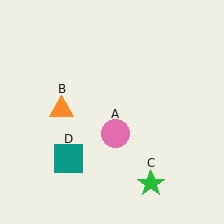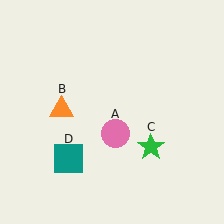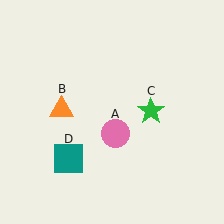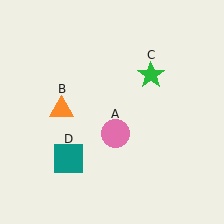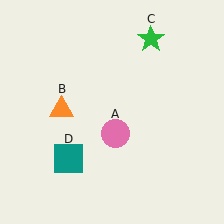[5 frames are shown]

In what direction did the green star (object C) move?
The green star (object C) moved up.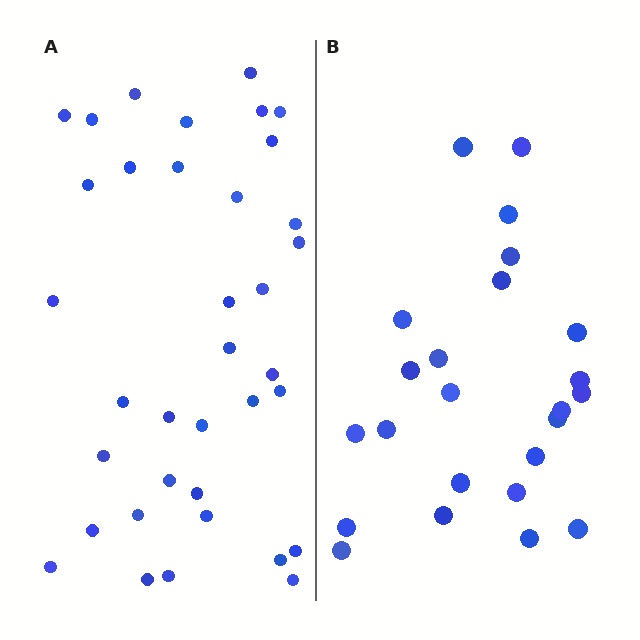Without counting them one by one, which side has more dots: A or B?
Region A (the left region) has more dots.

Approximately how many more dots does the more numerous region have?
Region A has roughly 12 or so more dots than region B.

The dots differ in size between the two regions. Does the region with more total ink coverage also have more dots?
No. Region B has more total ink coverage because its dots are larger, but region A actually contains more individual dots. Total area can be misleading — the number of items is what matters here.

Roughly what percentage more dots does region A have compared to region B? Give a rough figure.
About 50% more.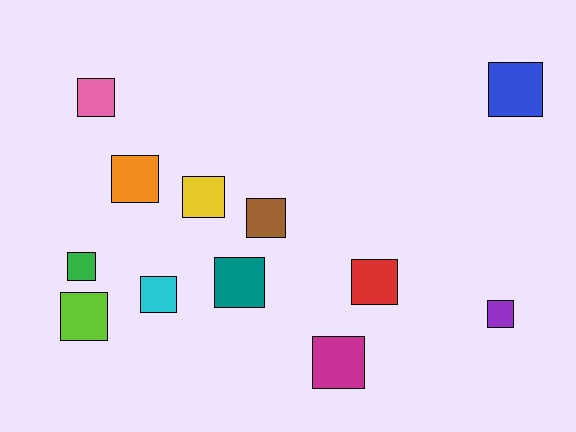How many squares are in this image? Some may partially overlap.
There are 12 squares.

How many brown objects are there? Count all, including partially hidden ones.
There is 1 brown object.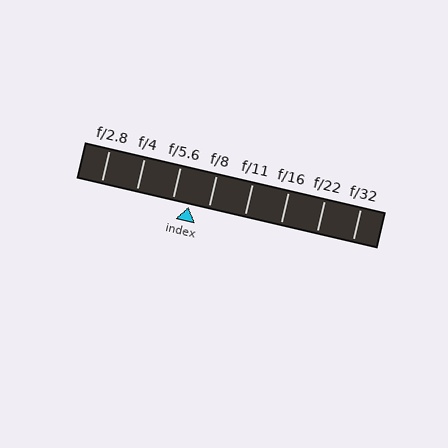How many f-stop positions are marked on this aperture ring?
There are 8 f-stop positions marked.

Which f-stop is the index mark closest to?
The index mark is closest to f/5.6.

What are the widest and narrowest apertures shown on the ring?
The widest aperture shown is f/2.8 and the narrowest is f/32.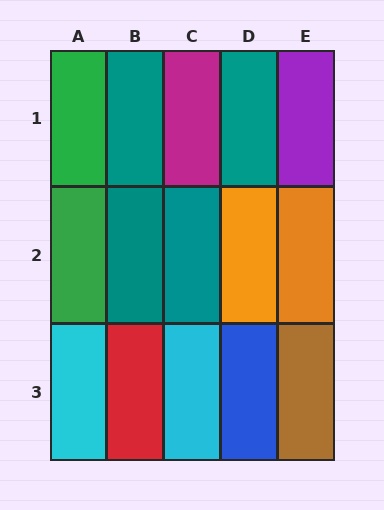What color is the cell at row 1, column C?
Magenta.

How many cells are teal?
4 cells are teal.